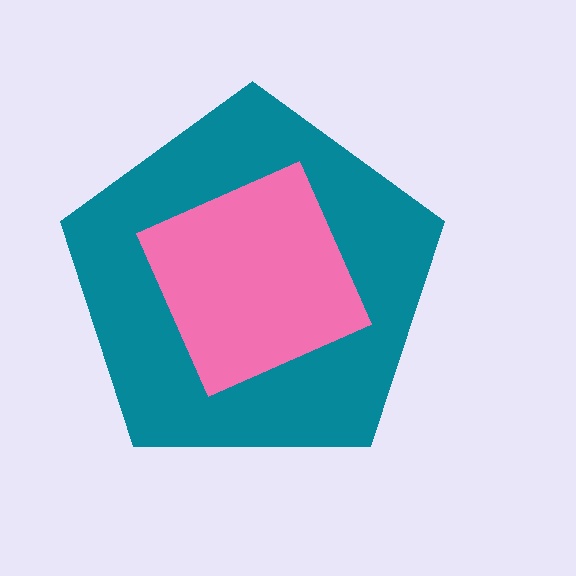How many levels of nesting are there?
2.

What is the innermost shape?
The pink diamond.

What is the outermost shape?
The teal pentagon.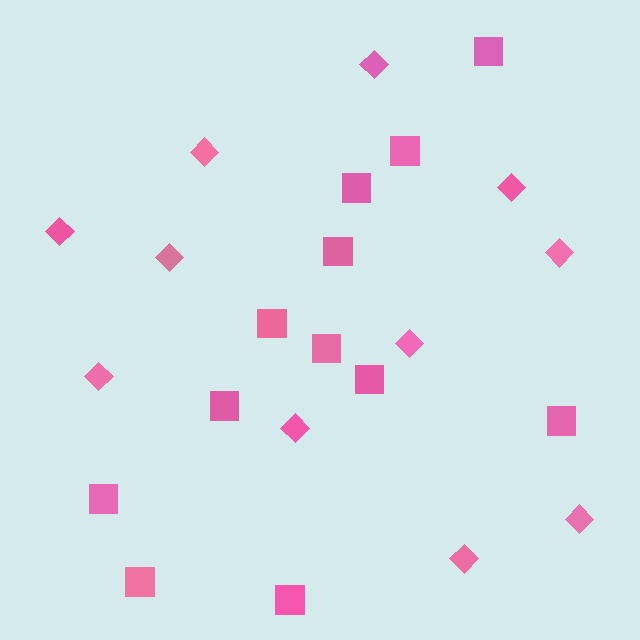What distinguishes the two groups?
There are 2 groups: one group of diamonds (11) and one group of squares (12).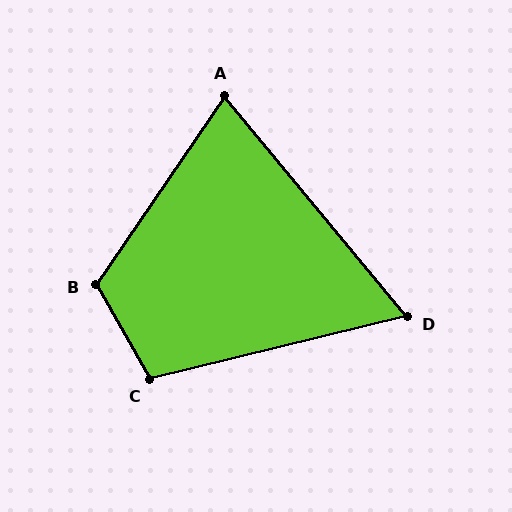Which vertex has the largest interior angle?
B, at approximately 116 degrees.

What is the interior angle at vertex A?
Approximately 74 degrees (acute).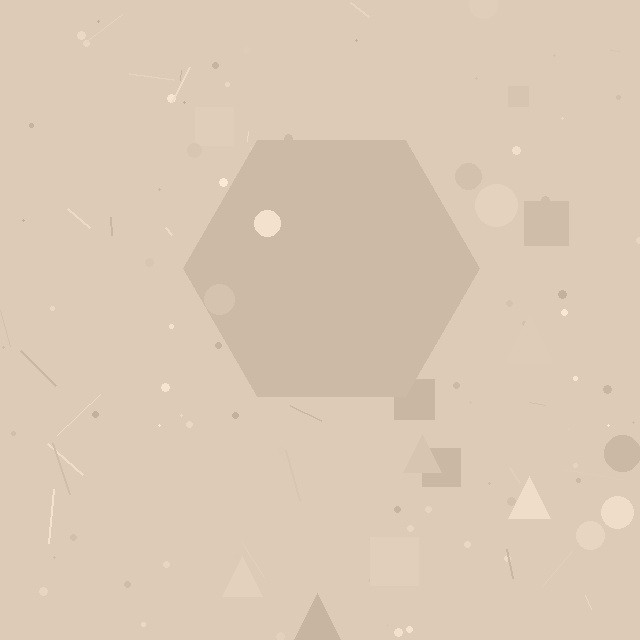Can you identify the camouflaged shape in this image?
The camouflaged shape is a hexagon.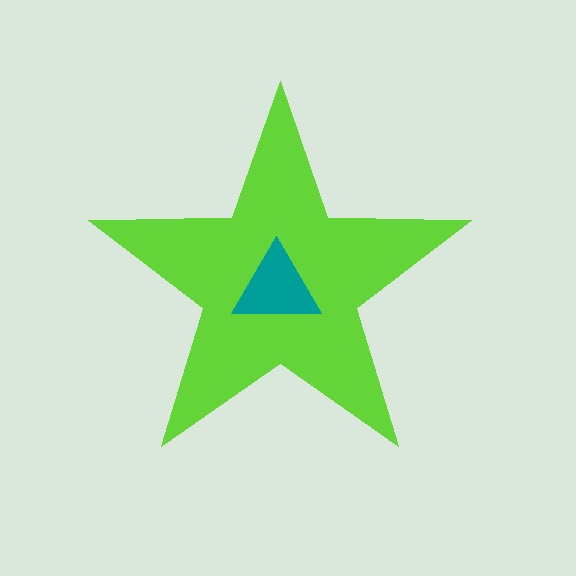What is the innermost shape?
The teal triangle.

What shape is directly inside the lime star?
The teal triangle.